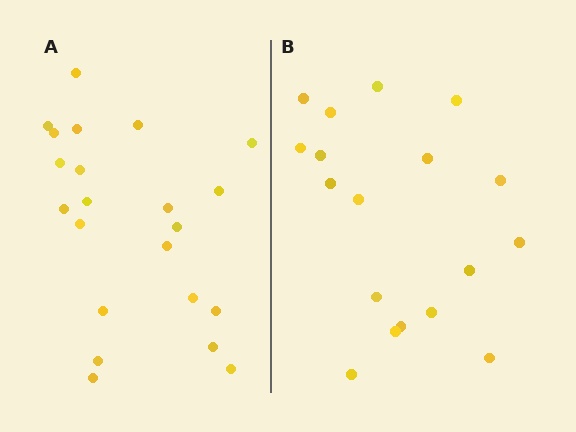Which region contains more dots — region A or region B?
Region A (the left region) has more dots.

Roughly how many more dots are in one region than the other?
Region A has about 4 more dots than region B.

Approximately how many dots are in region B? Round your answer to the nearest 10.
About 20 dots. (The exact count is 18, which rounds to 20.)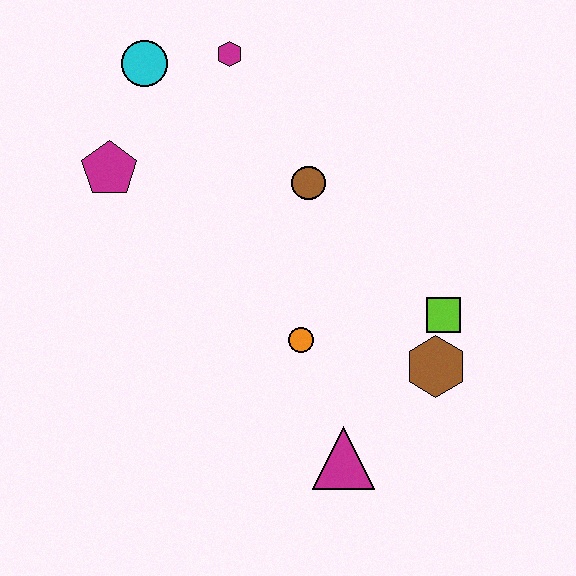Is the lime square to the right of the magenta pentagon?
Yes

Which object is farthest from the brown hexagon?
The cyan circle is farthest from the brown hexagon.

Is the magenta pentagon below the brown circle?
No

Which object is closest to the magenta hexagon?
The cyan circle is closest to the magenta hexagon.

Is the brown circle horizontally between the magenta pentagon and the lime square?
Yes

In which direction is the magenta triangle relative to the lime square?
The magenta triangle is below the lime square.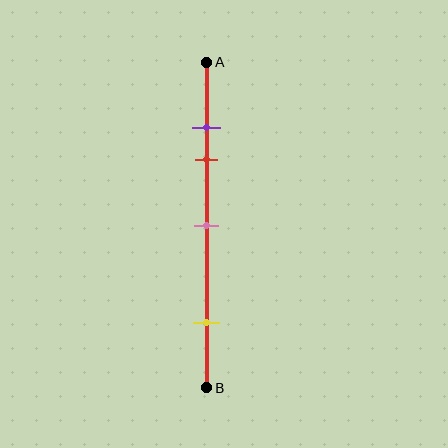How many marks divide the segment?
There are 4 marks dividing the segment.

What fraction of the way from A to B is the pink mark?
The pink mark is approximately 50% (0.5) of the way from A to B.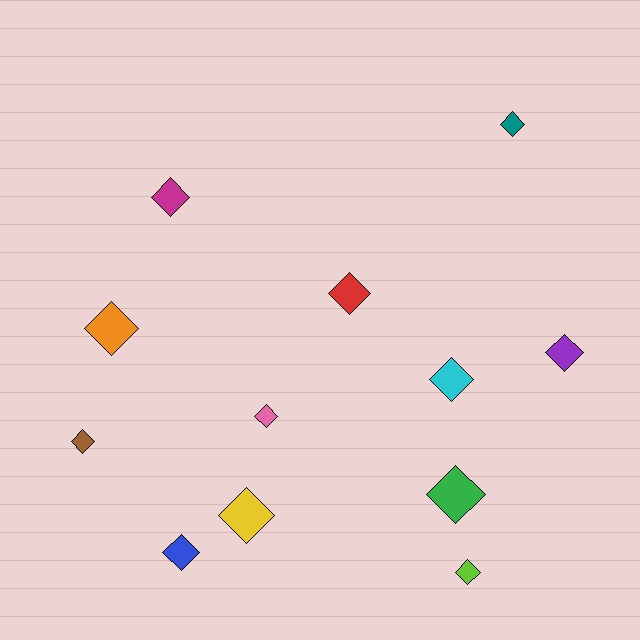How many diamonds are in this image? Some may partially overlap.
There are 12 diamonds.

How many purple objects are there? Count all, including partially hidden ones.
There is 1 purple object.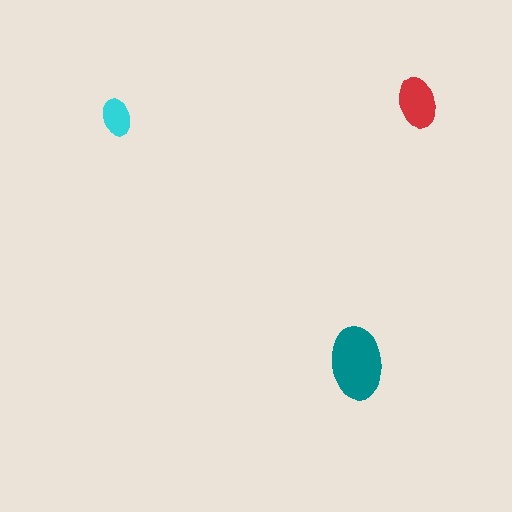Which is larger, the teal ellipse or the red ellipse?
The teal one.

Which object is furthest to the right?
The red ellipse is rightmost.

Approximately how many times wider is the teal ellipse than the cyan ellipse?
About 2 times wider.